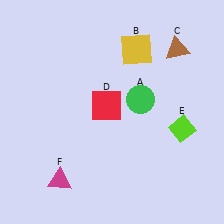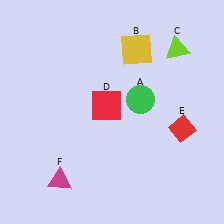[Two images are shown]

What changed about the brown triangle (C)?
In Image 1, C is brown. In Image 2, it changed to lime.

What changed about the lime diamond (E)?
In Image 1, E is lime. In Image 2, it changed to red.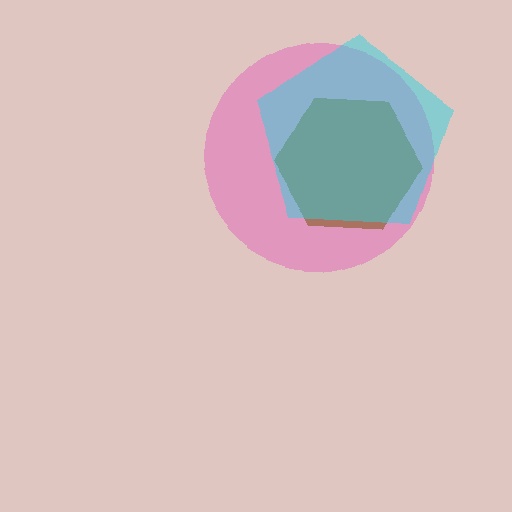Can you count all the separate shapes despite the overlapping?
Yes, there are 3 separate shapes.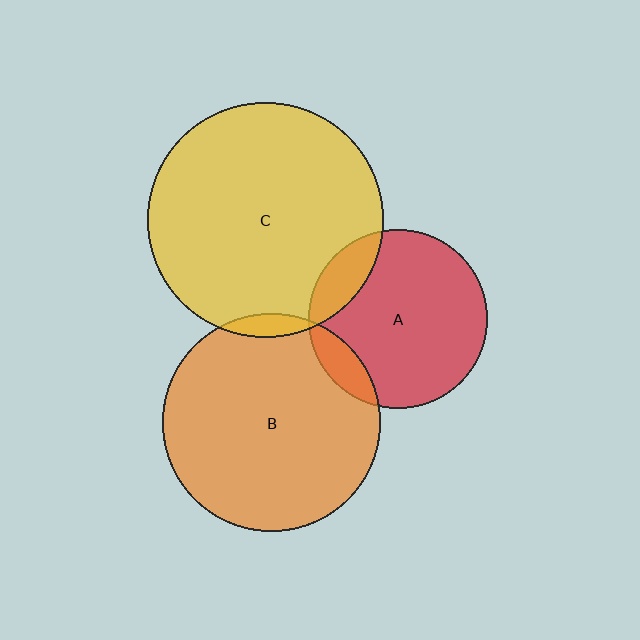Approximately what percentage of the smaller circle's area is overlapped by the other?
Approximately 5%.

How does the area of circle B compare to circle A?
Approximately 1.5 times.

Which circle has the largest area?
Circle C (yellow).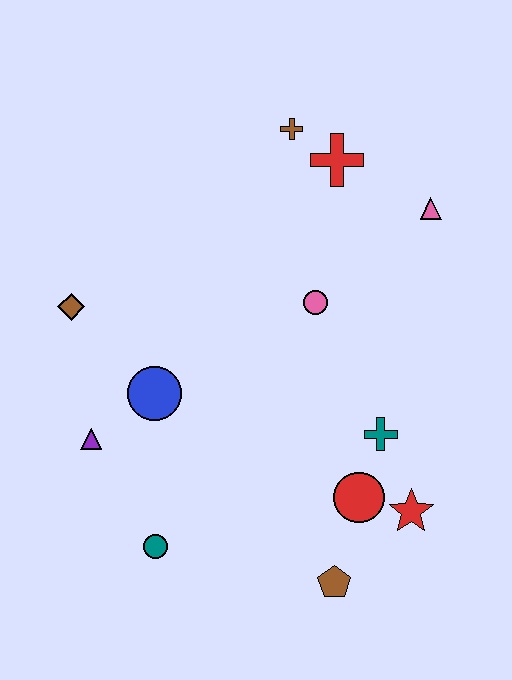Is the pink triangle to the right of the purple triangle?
Yes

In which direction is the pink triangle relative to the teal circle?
The pink triangle is above the teal circle.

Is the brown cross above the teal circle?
Yes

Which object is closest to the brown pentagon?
The red circle is closest to the brown pentagon.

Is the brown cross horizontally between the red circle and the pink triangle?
No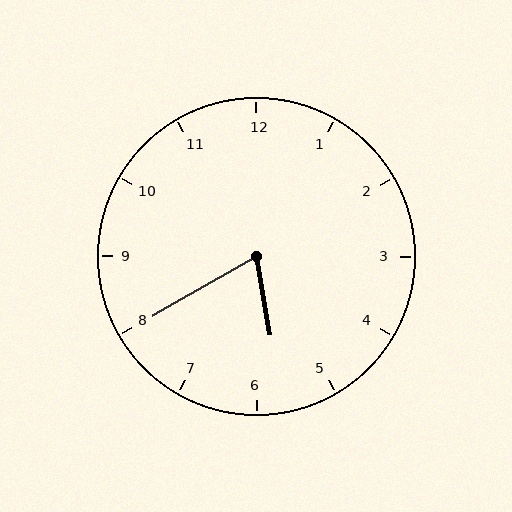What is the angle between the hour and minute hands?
Approximately 70 degrees.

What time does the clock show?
5:40.